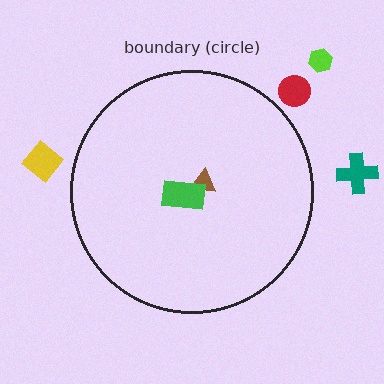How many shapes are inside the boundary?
2 inside, 4 outside.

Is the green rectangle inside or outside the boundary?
Inside.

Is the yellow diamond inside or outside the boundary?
Outside.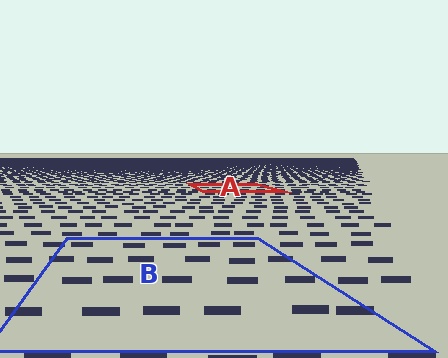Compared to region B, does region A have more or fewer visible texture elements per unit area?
Region A has more texture elements per unit area — they are packed more densely because it is farther away.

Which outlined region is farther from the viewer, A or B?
Region A is farther from the viewer — the texture elements inside it appear smaller and more densely packed.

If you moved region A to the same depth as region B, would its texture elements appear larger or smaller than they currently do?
They would appear larger. At a closer depth, the same texture elements are projected at a bigger on-screen size.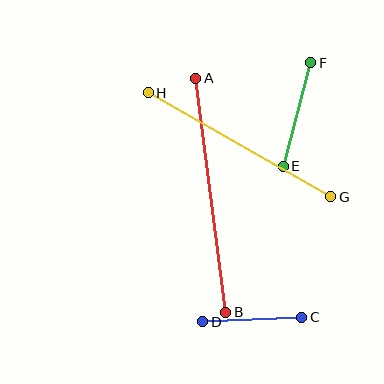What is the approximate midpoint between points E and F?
The midpoint is at approximately (297, 114) pixels.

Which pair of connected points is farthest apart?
Points A and B are farthest apart.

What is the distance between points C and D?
The distance is approximately 99 pixels.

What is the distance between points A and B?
The distance is approximately 236 pixels.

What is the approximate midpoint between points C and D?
The midpoint is at approximately (252, 320) pixels.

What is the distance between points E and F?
The distance is approximately 107 pixels.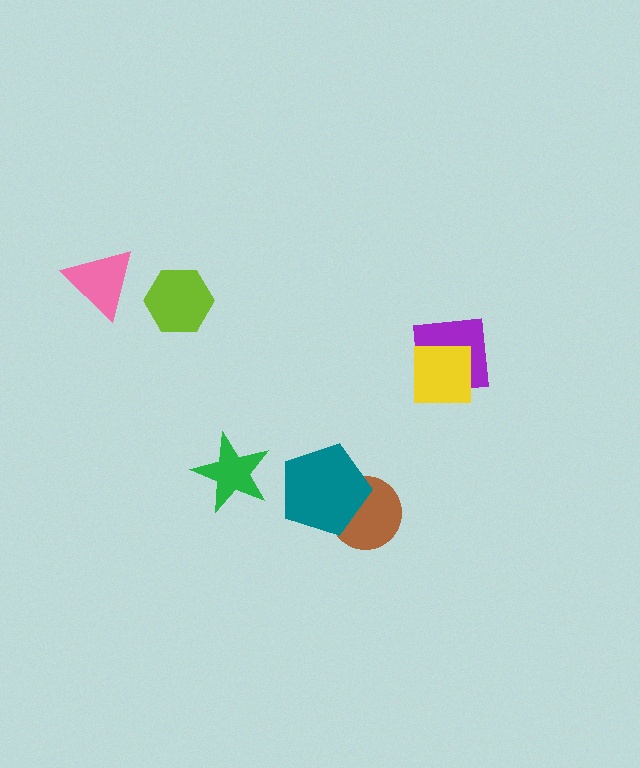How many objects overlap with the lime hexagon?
0 objects overlap with the lime hexagon.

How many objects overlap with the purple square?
1 object overlaps with the purple square.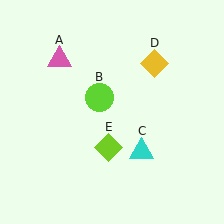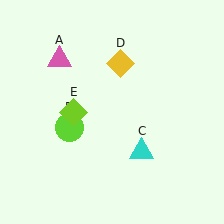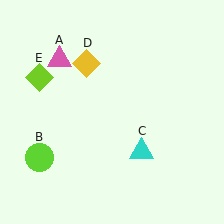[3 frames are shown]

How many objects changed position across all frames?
3 objects changed position: lime circle (object B), yellow diamond (object D), lime diamond (object E).